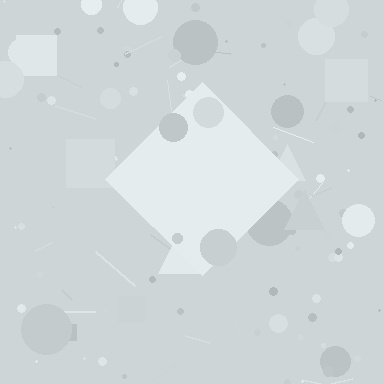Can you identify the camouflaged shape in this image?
The camouflaged shape is a diamond.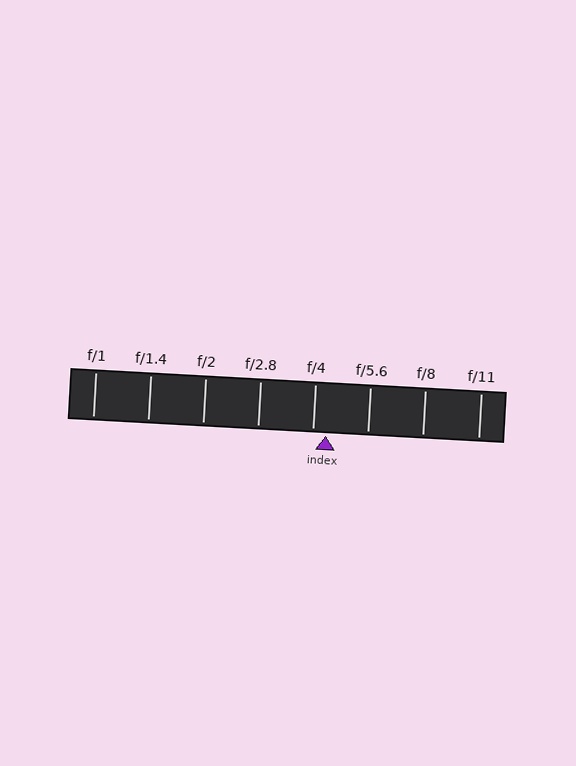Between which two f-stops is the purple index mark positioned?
The index mark is between f/4 and f/5.6.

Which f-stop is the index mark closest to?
The index mark is closest to f/4.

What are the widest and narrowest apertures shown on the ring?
The widest aperture shown is f/1 and the narrowest is f/11.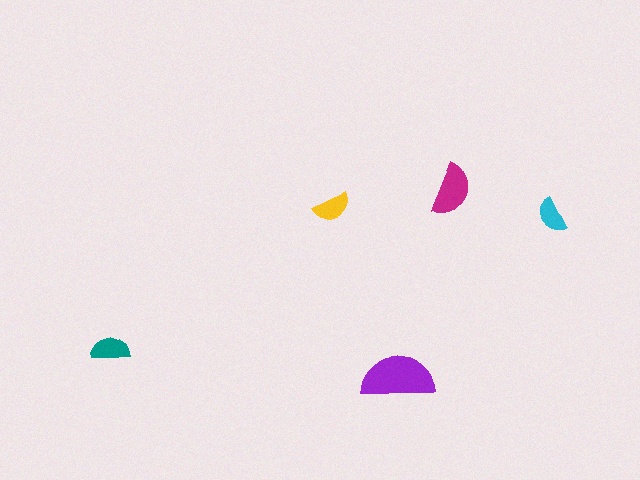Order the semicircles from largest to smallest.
the purple one, the magenta one, the teal one, the yellow one, the cyan one.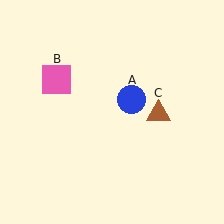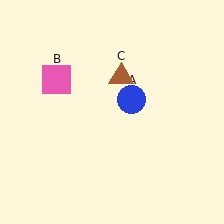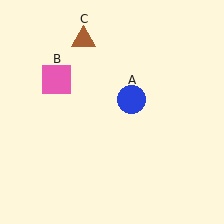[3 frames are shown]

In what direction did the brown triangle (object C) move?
The brown triangle (object C) moved up and to the left.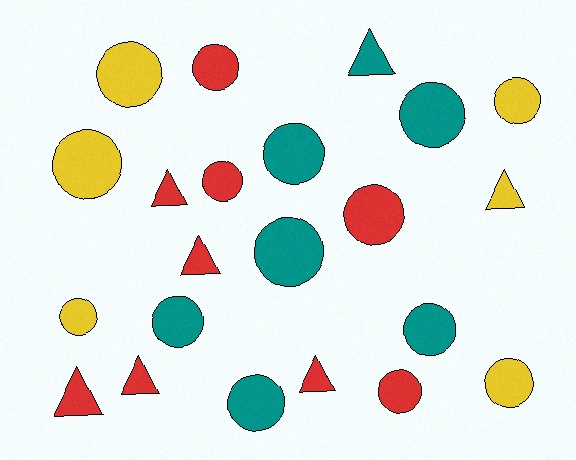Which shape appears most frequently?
Circle, with 15 objects.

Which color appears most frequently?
Red, with 9 objects.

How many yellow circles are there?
There are 5 yellow circles.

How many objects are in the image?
There are 22 objects.